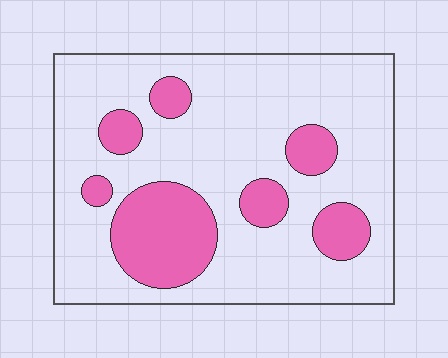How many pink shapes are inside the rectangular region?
7.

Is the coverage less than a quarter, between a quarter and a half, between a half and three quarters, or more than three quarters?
Less than a quarter.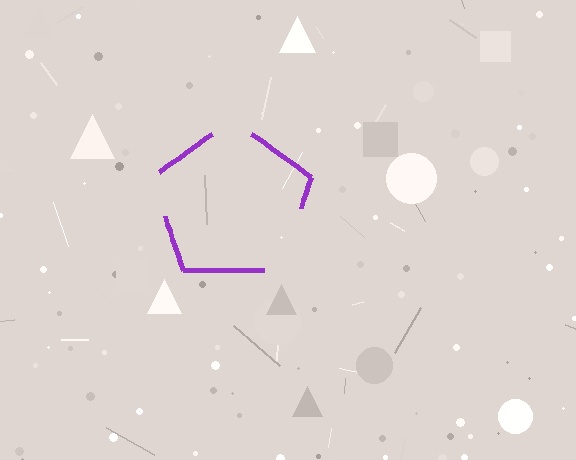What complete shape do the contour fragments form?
The contour fragments form a pentagon.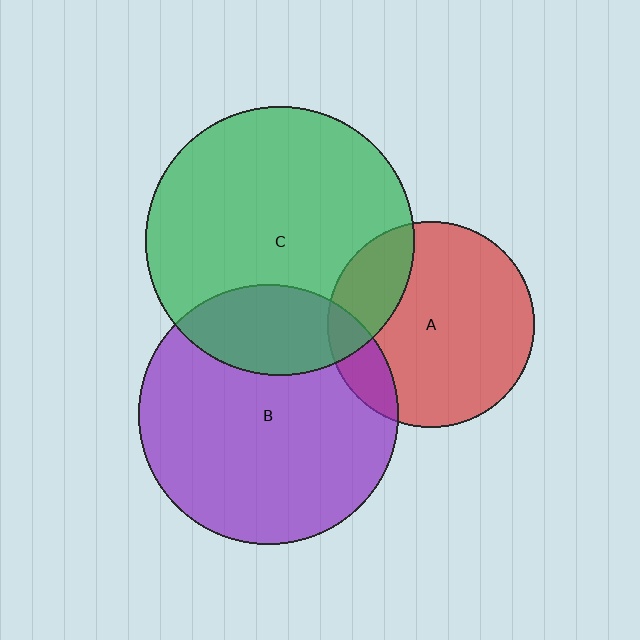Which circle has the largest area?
Circle C (green).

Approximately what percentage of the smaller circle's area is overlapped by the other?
Approximately 25%.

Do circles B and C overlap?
Yes.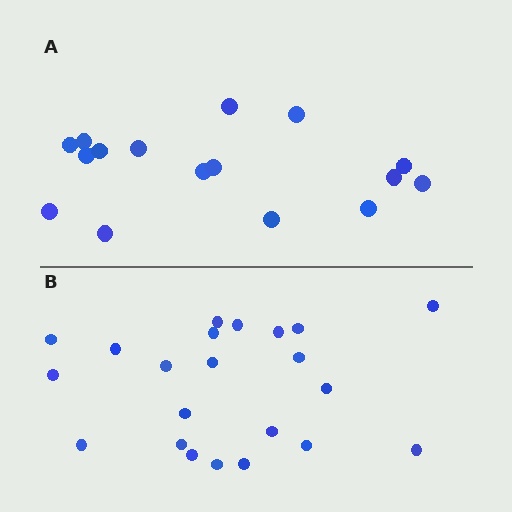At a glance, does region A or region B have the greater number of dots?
Region B (the bottom region) has more dots.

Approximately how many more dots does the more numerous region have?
Region B has about 6 more dots than region A.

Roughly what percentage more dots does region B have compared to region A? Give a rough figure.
About 40% more.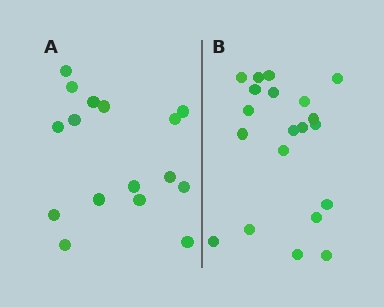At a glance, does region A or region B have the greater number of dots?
Region B (the right region) has more dots.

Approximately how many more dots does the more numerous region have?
Region B has about 4 more dots than region A.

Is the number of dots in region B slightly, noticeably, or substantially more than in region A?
Region B has noticeably more, but not dramatically so. The ratio is roughly 1.2 to 1.